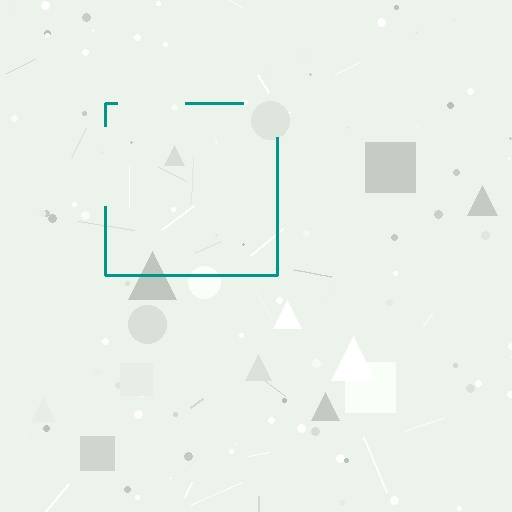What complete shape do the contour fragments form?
The contour fragments form a square.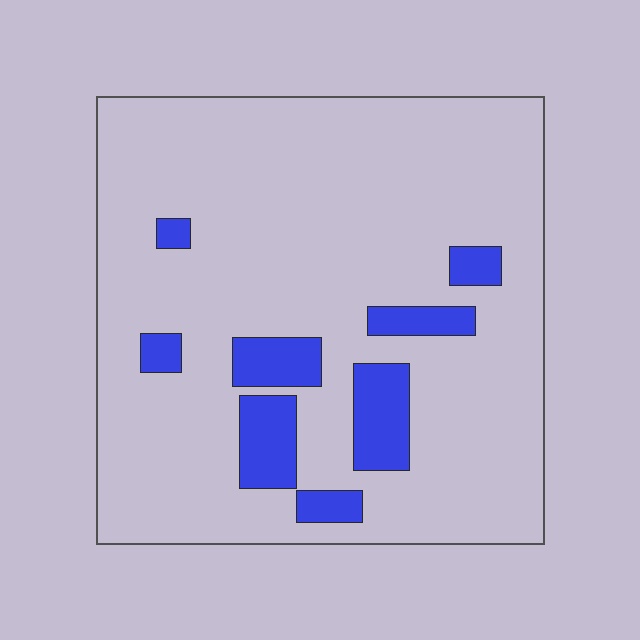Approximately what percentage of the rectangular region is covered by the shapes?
Approximately 15%.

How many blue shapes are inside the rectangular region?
8.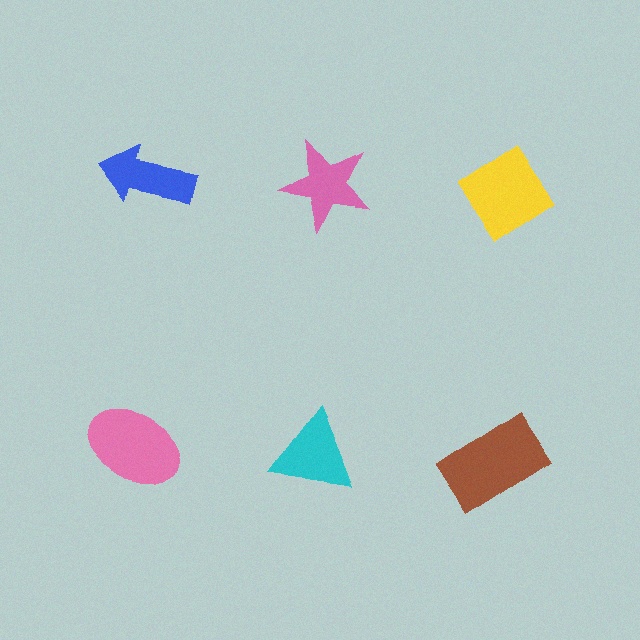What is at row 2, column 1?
A pink ellipse.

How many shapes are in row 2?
3 shapes.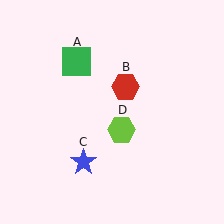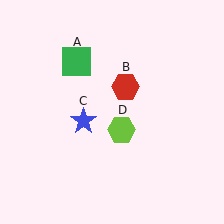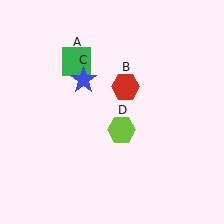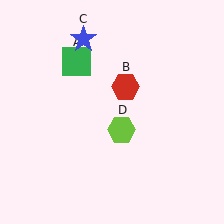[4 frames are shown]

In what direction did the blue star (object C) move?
The blue star (object C) moved up.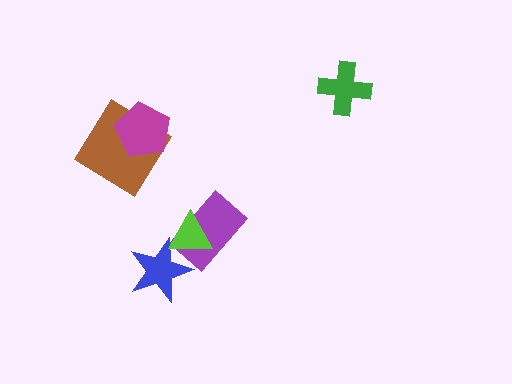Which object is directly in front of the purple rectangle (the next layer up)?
The blue star is directly in front of the purple rectangle.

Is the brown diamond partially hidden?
Yes, it is partially covered by another shape.